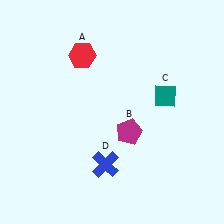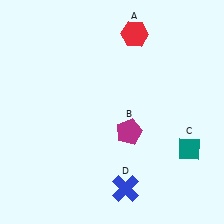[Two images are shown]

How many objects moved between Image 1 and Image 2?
3 objects moved between the two images.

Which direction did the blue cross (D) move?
The blue cross (D) moved down.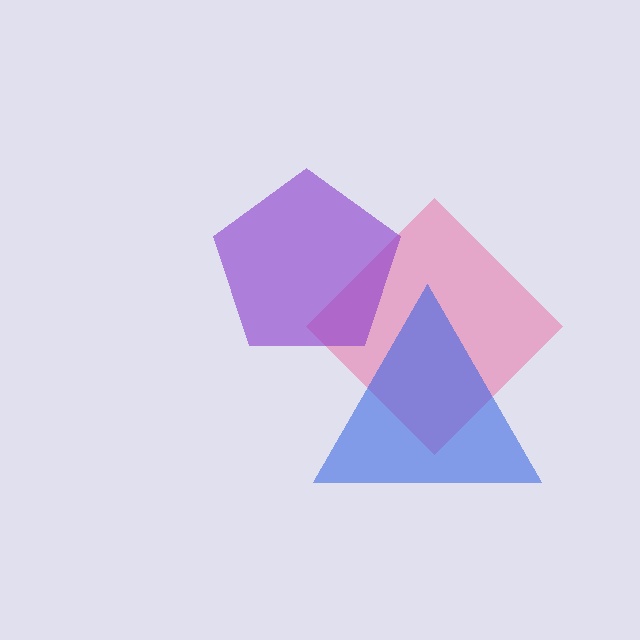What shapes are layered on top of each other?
The layered shapes are: a pink diamond, a purple pentagon, a blue triangle.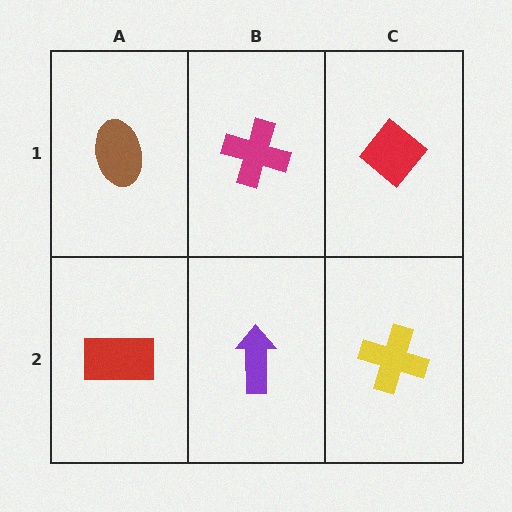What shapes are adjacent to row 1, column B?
A purple arrow (row 2, column B), a brown ellipse (row 1, column A), a red diamond (row 1, column C).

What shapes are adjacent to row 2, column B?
A magenta cross (row 1, column B), a red rectangle (row 2, column A), a yellow cross (row 2, column C).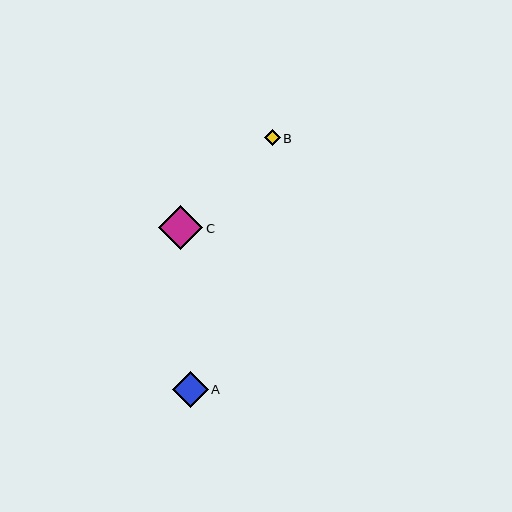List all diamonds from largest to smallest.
From largest to smallest: C, A, B.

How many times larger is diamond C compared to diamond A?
Diamond C is approximately 1.2 times the size of diamond A.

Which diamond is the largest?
Diamond C is the largest with a size of approximately 45 pixels.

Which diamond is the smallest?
Diamond B is the smallest with a size of approximately 16 pixels.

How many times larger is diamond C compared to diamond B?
Diamond C is approximately 2.8 times the size of diamond B.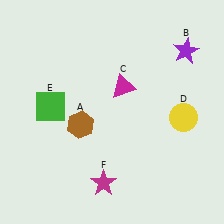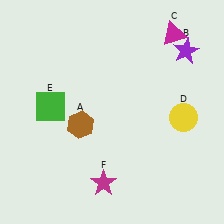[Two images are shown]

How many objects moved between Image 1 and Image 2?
1 object moved between the two images.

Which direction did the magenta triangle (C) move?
The magenta triangle (C) moved up.